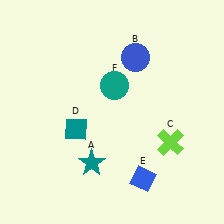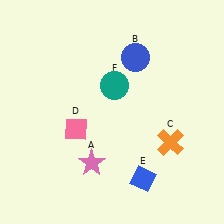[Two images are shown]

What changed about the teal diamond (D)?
In Image 1, D is teal. In Image 2, it changed to pink.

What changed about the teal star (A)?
In Image 1, A is teal. In Image 2, it changed to pink.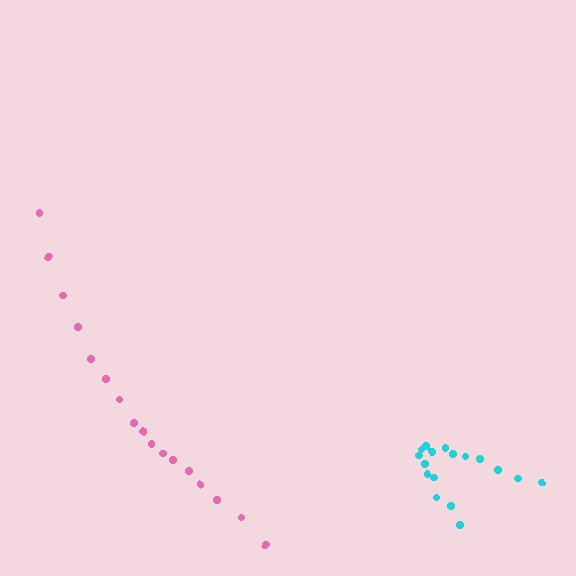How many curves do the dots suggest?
There are 2 distinct paths.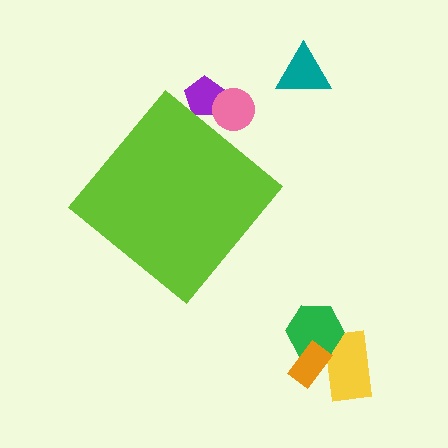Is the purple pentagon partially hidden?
Yes, the purple pentagon is partially hidden behind the lime diamond.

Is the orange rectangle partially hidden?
No, the orange rectangle is fully visible.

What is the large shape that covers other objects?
A lime diamond.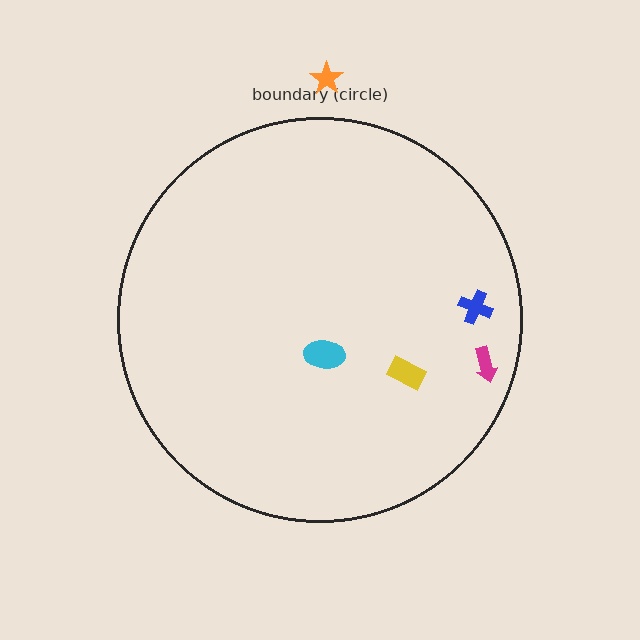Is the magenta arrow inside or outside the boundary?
Inside.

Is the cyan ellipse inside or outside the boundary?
Inside.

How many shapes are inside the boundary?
4 inside, 1 outside.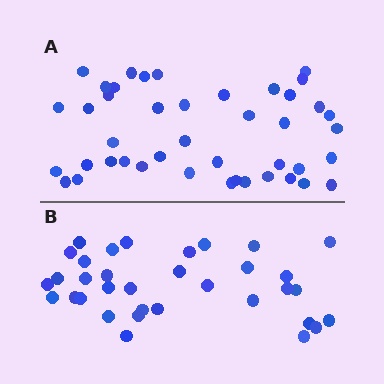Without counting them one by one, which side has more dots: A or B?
Region A (the top region) has more dots.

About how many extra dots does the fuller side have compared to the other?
Region A has roughly 8 or so more dots than region B.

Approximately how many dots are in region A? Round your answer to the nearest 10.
About 40 dots. (The exact count is 43, which rounds to 40.)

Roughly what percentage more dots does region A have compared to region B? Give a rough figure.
About 25% more.